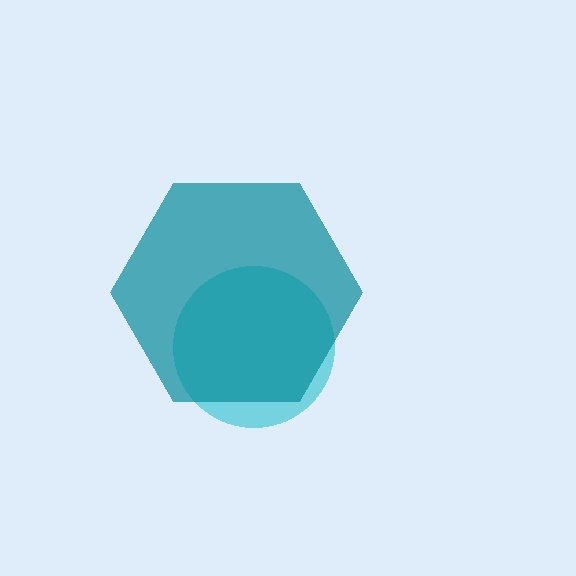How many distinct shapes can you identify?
There are 2 distinct shapes: a cyan circle, a teal hexagon.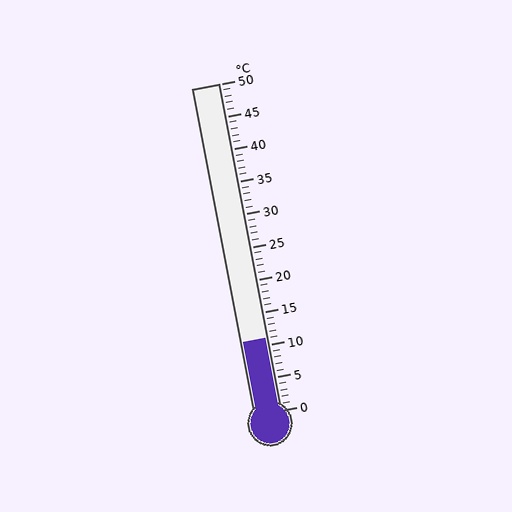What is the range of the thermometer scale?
The thermometer scale ranges from 0°C to 50°C.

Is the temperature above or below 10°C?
The temperature is above 10°C.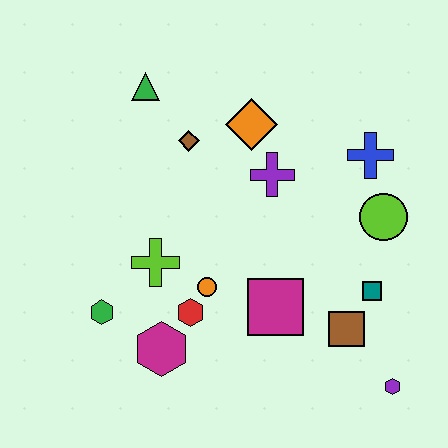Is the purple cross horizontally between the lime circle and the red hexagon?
Yes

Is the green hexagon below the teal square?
Yes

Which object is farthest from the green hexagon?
The blue cross is farthest from the green hexagon.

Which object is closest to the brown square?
The teal square is closest to the brown square.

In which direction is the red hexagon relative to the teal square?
The red hexagon is to the left of the teal square.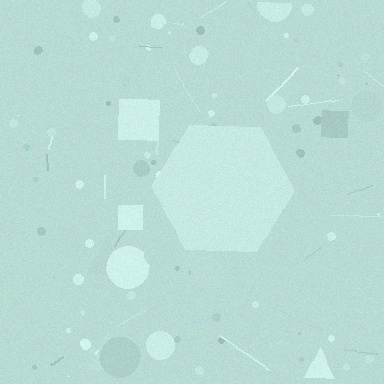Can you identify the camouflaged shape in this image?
The camouflaged shape is a hexagon.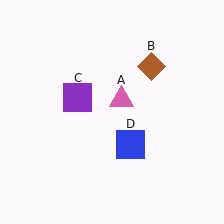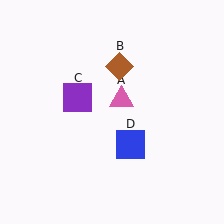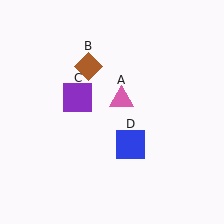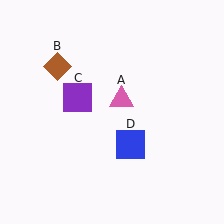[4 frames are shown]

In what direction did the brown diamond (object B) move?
The brown diamond (object B) moved left.